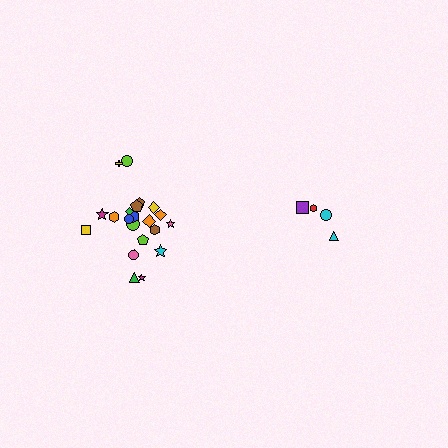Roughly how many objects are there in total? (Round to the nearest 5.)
Roughly 25 objects in total.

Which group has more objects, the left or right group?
The left group.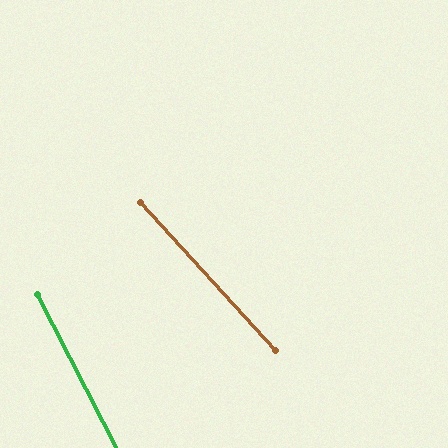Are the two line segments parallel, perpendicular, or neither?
Neither parallel nor perpendicular — they differ by about 15°.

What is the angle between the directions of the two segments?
Approximately 15 degrees.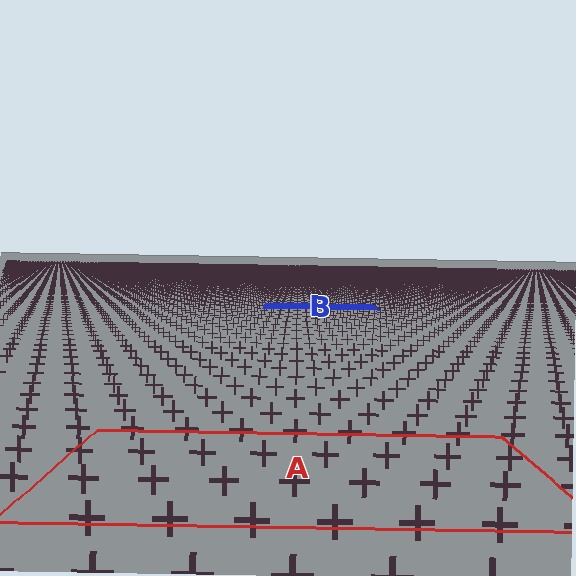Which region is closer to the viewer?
Region A is closer. The texture elements there are larger and more spread out.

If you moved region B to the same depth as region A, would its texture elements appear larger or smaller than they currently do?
They would appear larger. At a closer depth, the same texture elements are projected at a bigger on-screen size.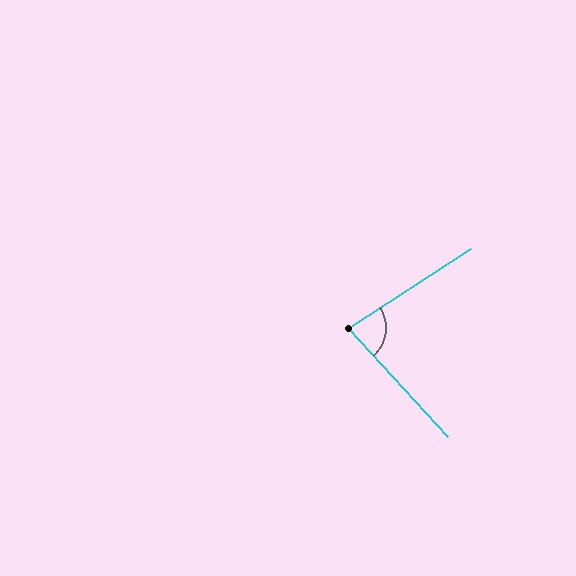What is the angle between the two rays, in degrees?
Approximately 80 degrees.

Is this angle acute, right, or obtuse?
It is acute.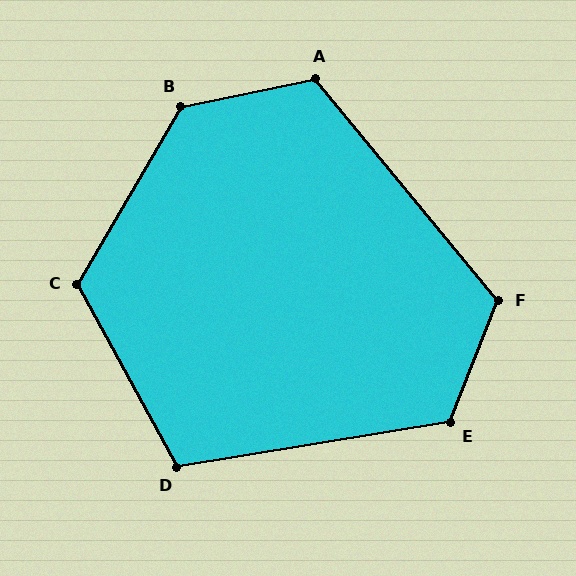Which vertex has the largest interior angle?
B, at approximately 132 degrees.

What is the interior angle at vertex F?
Approximately 119 degrees (obtuse).